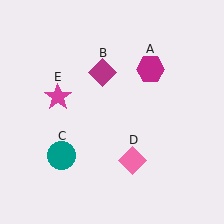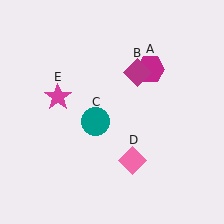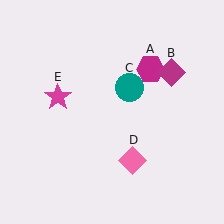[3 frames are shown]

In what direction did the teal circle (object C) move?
The teal circle (object C) moved up and to the right.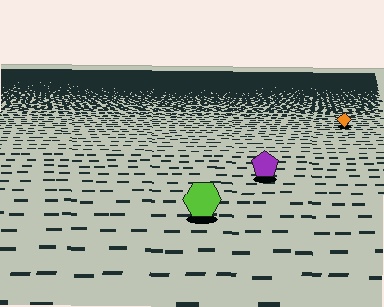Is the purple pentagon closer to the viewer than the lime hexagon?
No. The lime hexagon is closer — you can tell from the texture gradient: the ground texture is coarser near it.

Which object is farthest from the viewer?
The orange diamond is farthest from the viewer. It appears smaller and the ground texture around it is denser.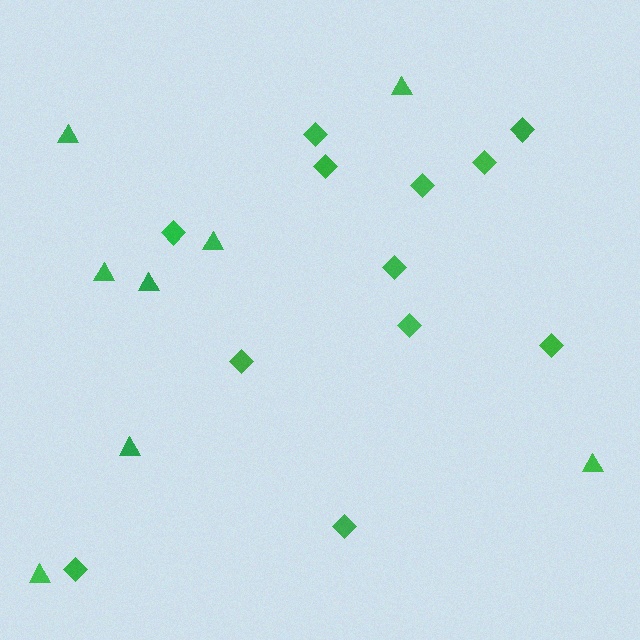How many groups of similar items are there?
There are 2 groups: one group of triangles (8) and one group of diamonds (12).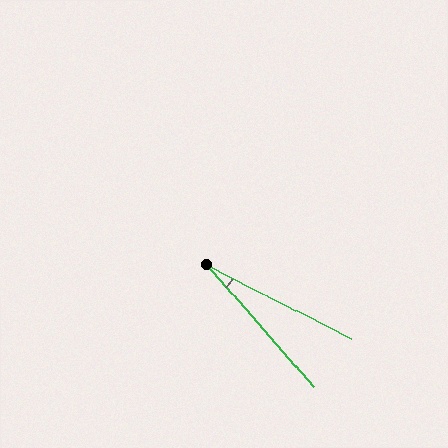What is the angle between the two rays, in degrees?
Approximately 22 degrees.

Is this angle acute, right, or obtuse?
It is acute.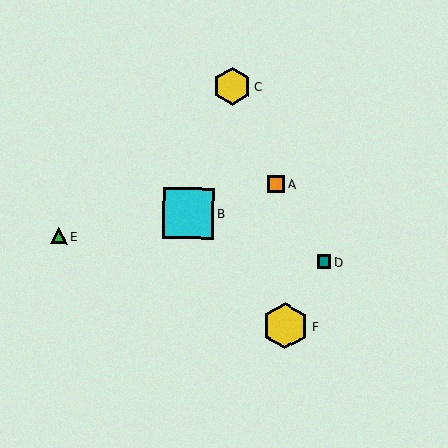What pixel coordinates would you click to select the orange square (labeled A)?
Click at (276, 184) to select the orange square A.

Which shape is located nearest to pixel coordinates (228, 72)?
The yellow hexagon (labeled C) at (232, 87) is nearest to that location.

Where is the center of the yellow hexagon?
The center of the yellow hexagon is at (285, 326).